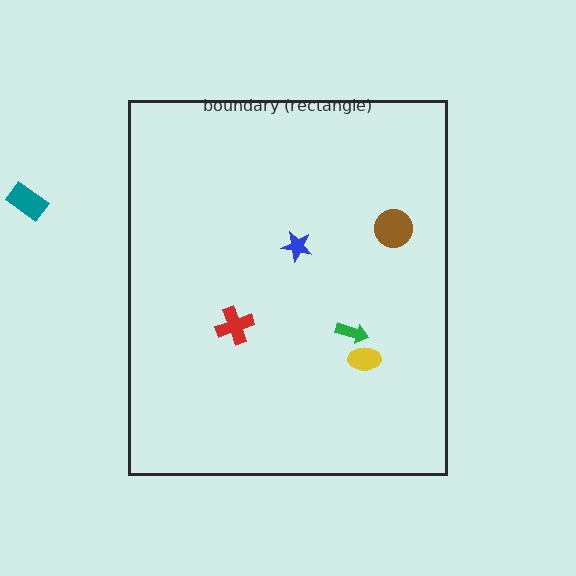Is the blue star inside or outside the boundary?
Inside.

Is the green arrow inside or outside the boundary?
Inside.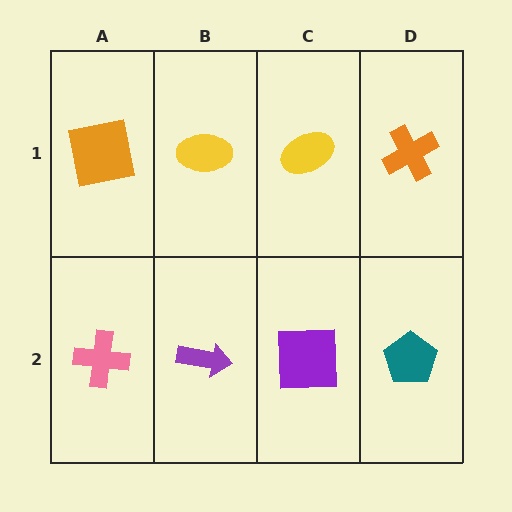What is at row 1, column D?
An orange cross.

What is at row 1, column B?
A yellow ellipse.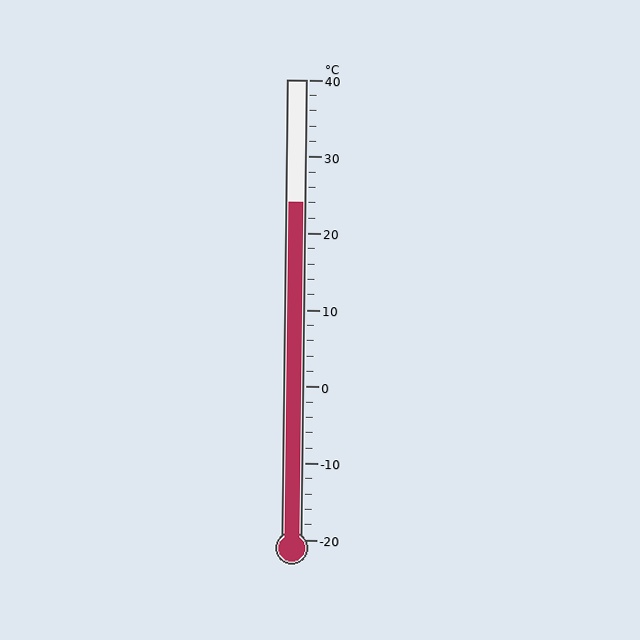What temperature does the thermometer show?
The thermometer shows approximately 24°C.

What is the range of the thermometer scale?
The thermometer scale ranges from -20°C to 40°C.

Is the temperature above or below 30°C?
The temperature is below 30°C.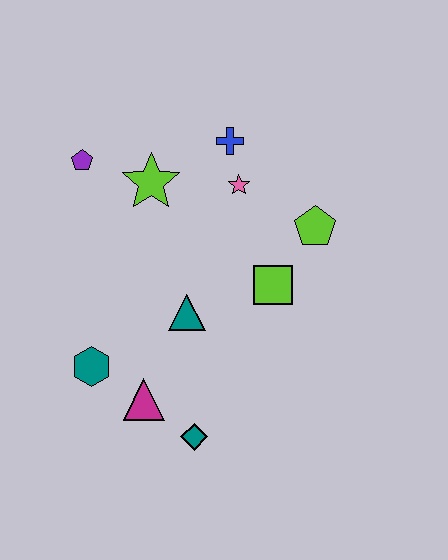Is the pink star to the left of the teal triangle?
No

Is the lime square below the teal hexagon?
No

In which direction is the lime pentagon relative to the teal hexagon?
The lime pentagon is to the right of the teal hexagon.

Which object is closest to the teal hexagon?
The magenta triangle is closest to the teal hexagon.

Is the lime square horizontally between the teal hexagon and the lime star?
No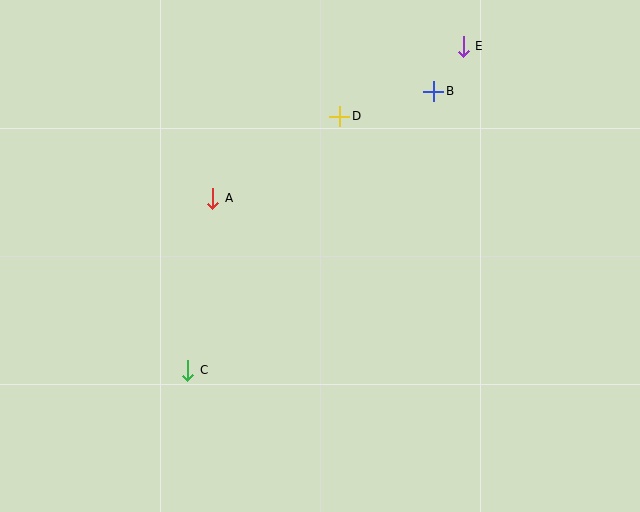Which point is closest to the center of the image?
Point A at (213, 198) is closest to the center.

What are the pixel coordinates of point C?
Point C is at (188, 370).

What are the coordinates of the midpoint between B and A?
The midpoint between B and A is at (323, 145).